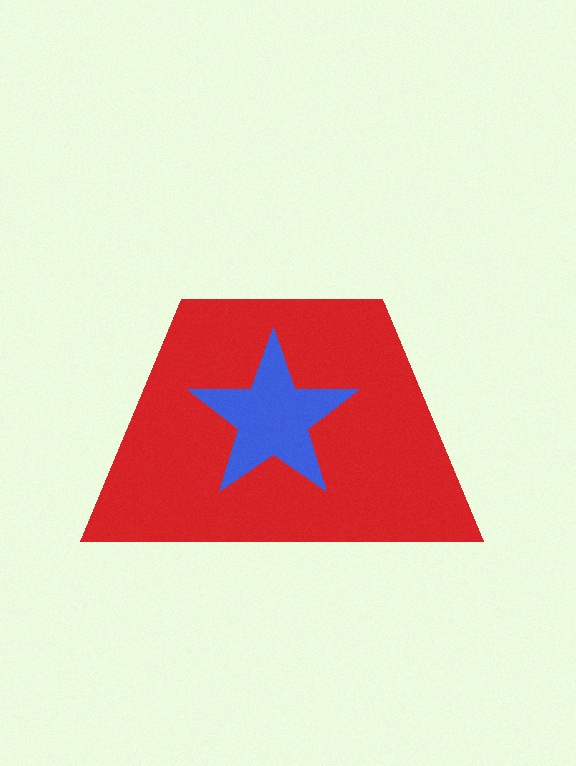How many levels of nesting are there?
2.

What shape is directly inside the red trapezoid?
The blue star.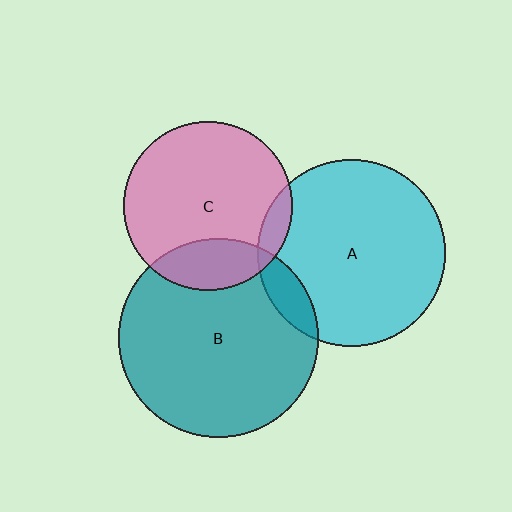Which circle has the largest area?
Circle B (teal).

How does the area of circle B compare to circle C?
Approximately 1.4 times.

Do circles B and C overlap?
Yes.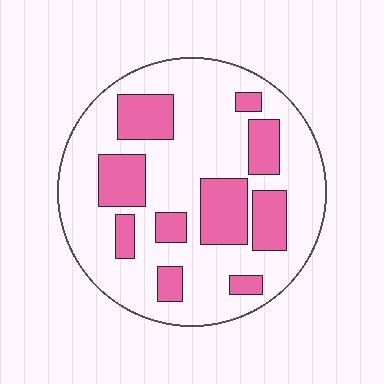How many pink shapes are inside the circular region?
10.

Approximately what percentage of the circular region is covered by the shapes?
Approximately 30%.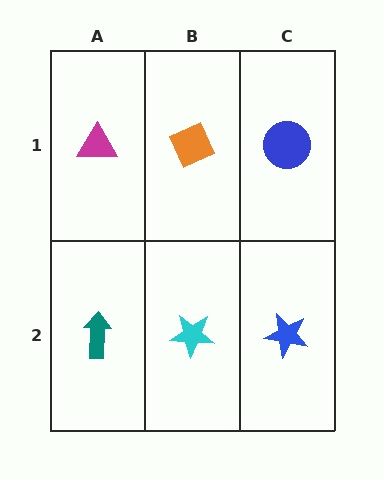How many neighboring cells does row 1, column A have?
2.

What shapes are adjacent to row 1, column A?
A teal arrow (row 2, column A), an orange diamond (row 1, column B).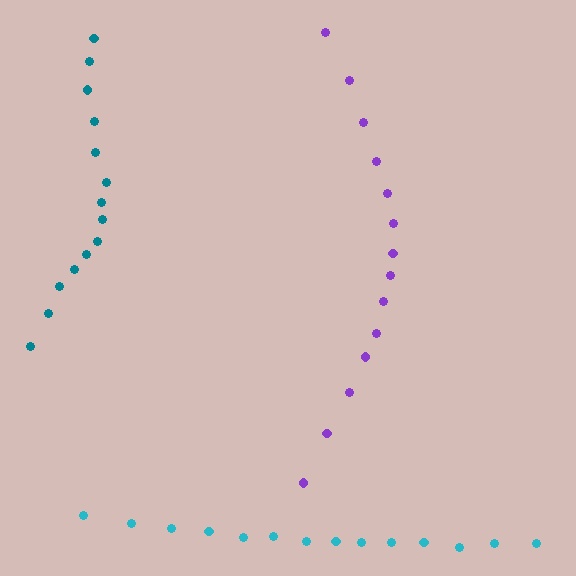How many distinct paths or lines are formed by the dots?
There are 3 distinct paths.